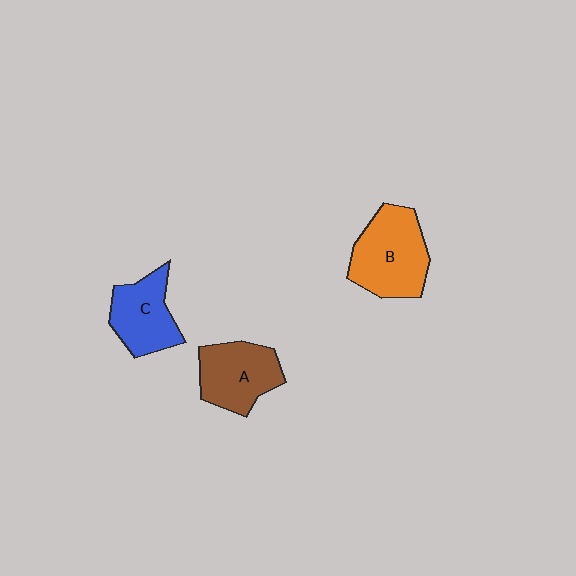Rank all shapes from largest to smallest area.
From largest to smallest: B (orange), A (brown), C (blue).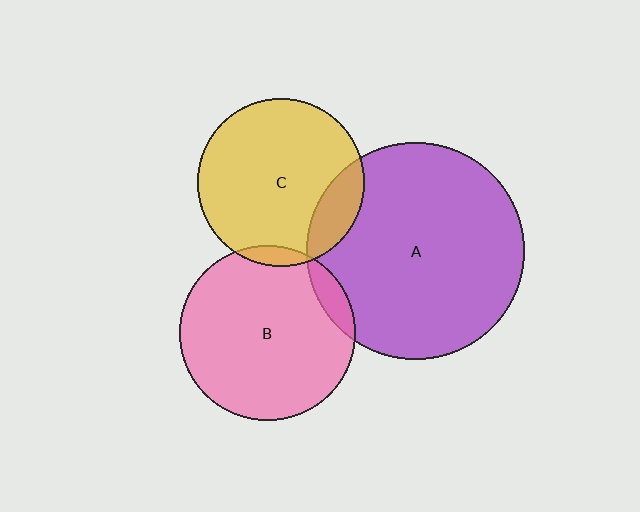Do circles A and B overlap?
Yes.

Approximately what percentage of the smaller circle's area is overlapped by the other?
Approximately 10%.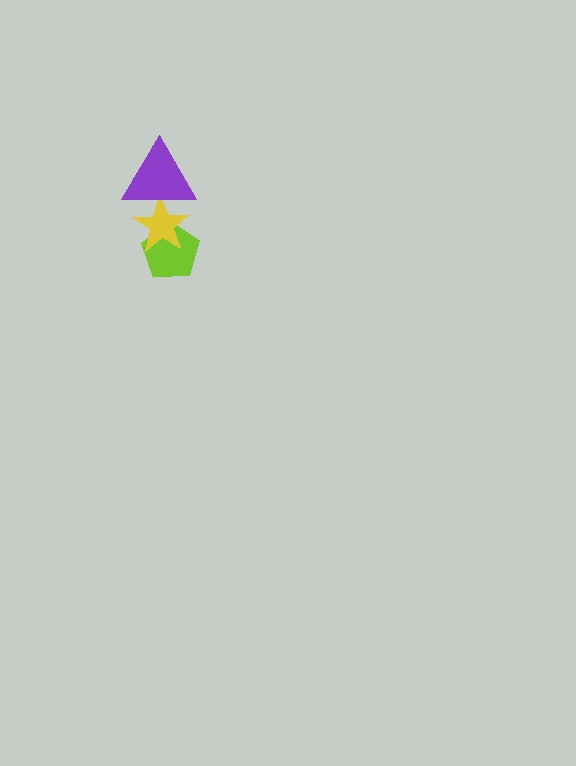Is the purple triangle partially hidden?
No, no other shape covers it.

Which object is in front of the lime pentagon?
The yellow star is in front of the lime pentagon.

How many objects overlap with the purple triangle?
1 object overlaps with the purple triangle.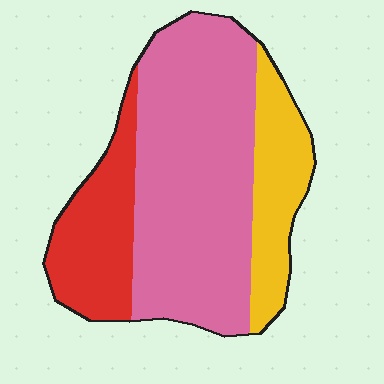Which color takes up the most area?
Pink, at roughly 60%.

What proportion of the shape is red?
Red takes up about one fifth (1/5) of the shape.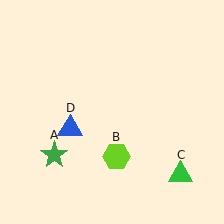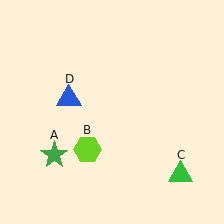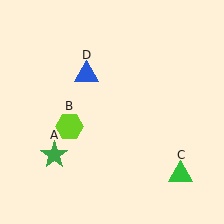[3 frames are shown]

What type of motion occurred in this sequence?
The lime hexagon (object B), blue triangle (object D) rotated clockwise around the center of the scene.